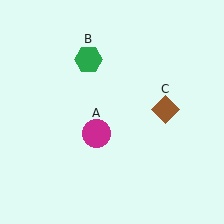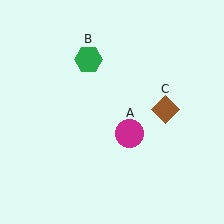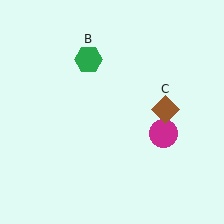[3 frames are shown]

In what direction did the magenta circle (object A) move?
The magenta circle (object A) moved right.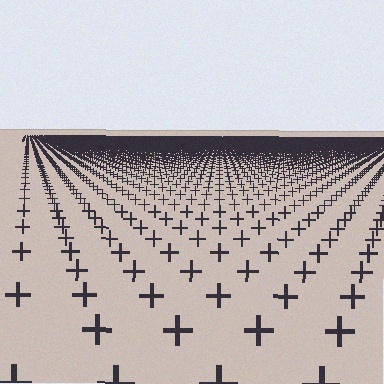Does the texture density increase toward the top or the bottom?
Density increases toward the top.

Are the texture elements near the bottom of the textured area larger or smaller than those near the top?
Larger. Near the bottom, elements are closer to the viewer and appear at a bigger on-screen size.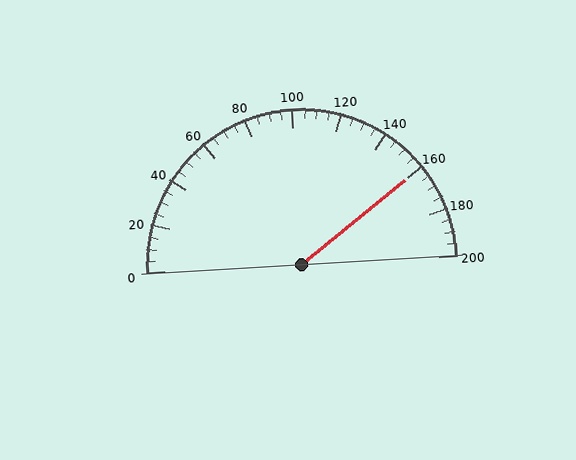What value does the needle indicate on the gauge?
The needle indicates approximately 160.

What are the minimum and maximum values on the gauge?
The gauge ranges from 0 to 200.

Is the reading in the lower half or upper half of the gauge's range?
The reading is in the upper half of the range (0 to 200).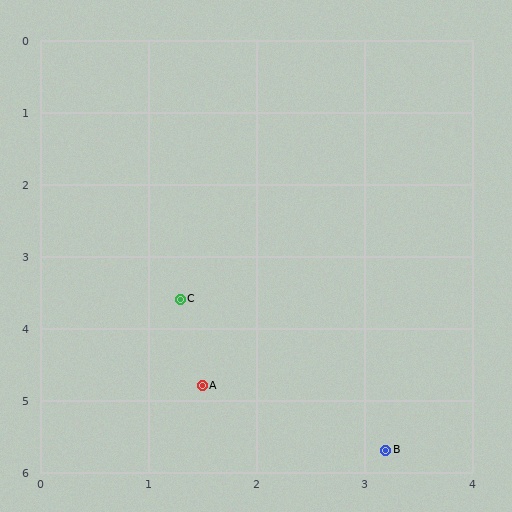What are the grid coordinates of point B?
Point B is at approximately (3.2, 5.7).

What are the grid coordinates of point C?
Point C is at approximately (1.3, 3.6).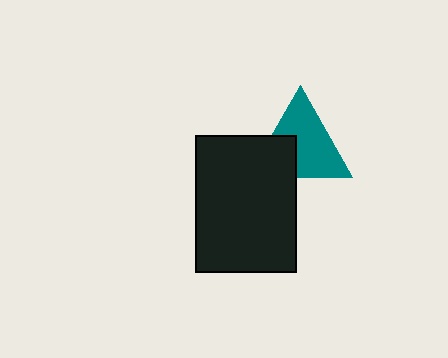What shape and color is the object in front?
The object in front is a black rectangle.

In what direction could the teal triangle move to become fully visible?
The teal triangle could move toward the upper-right. That would shift it out from behind the black rectangle entirely.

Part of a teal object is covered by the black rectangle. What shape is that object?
It is a triangle.